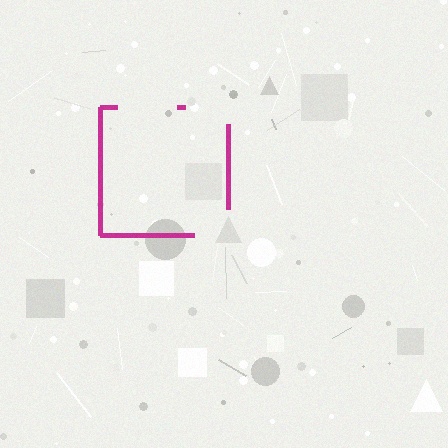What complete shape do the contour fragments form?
The contour fragments form a square.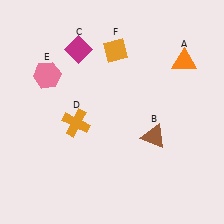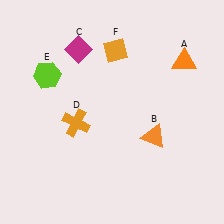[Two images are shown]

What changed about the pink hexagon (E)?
In Image 1, E is pink. In Image 2, it changed to lime.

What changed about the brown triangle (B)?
In Image 1, B is brown. In Image 2, it changed to orange.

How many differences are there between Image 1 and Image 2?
There are 2 differences between the two images.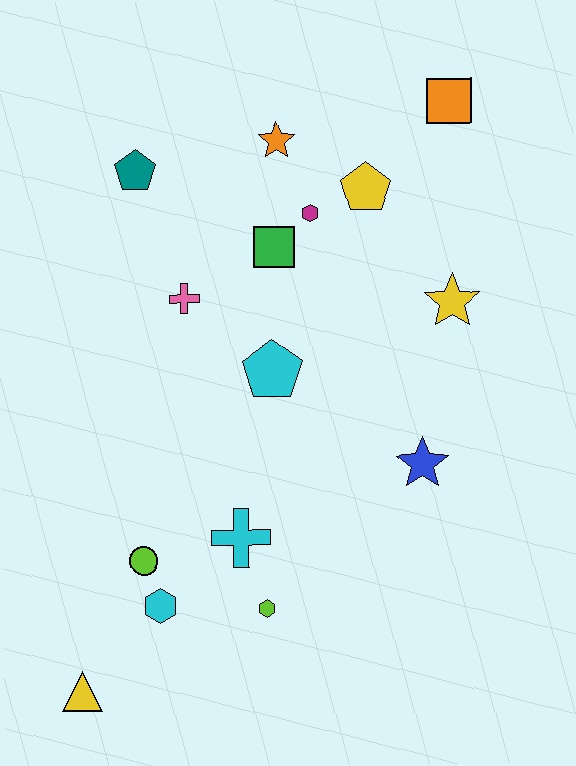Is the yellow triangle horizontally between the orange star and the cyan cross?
No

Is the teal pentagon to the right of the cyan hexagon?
No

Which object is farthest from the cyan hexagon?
The orange square is farthest from the cyan hexagon.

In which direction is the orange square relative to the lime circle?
The orange square is above the lime circle.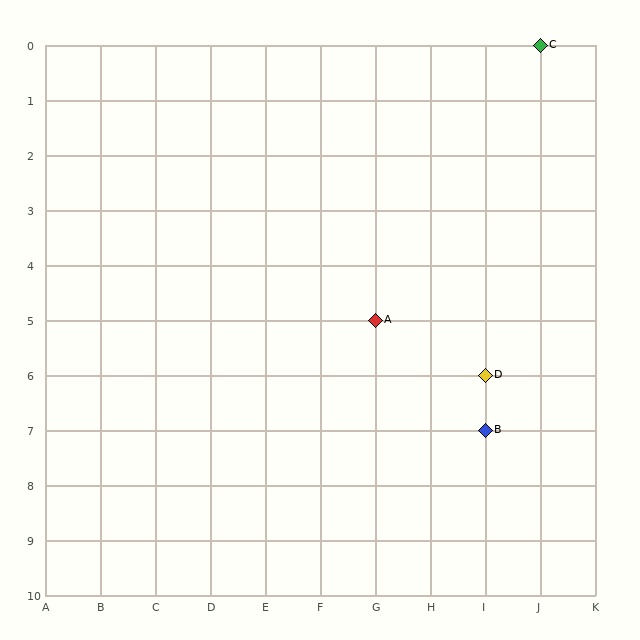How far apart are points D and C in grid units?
Points D and C are 1 column and 6 rows apart (about 6.1 grid units diagonally).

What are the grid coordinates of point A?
Point A is at grid coordinates (G, 5).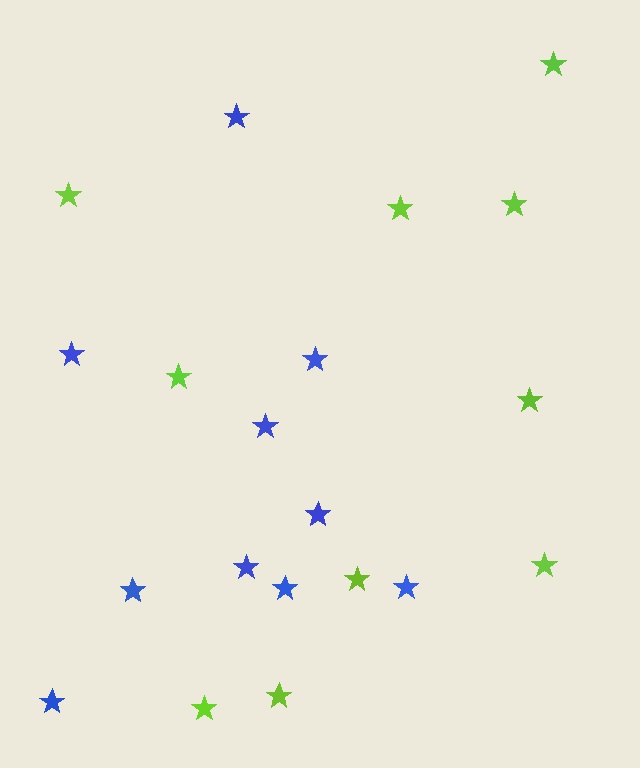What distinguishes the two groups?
There are 2 groups: one group of lime stars (10) and one group of blue stars (10).